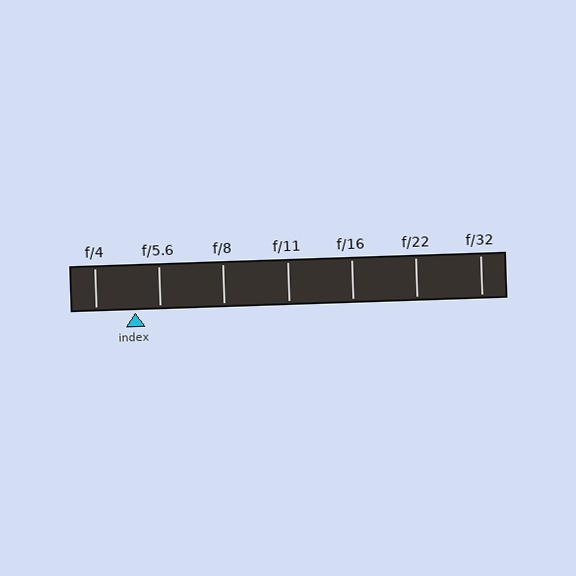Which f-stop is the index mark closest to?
The index mark is closest to f/5.6.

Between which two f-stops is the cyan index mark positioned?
The index mark is between f/4 and f/5.6.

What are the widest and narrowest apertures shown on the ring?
The widest aperture shown is f/4 and the narrowest is f/32.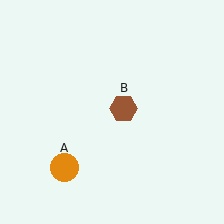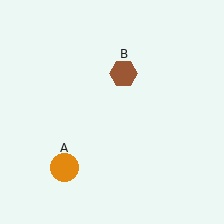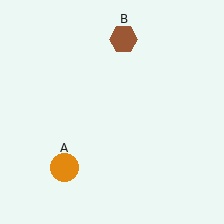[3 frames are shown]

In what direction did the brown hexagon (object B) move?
The brown hexagon (object B) moved up.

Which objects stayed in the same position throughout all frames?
Orange circle (object A) remained stationary.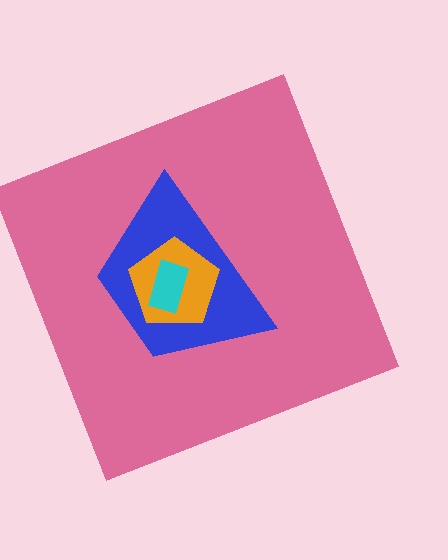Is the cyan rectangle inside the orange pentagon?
Yes.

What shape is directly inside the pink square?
The blue trapezoid.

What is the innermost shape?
The cyan rectangle.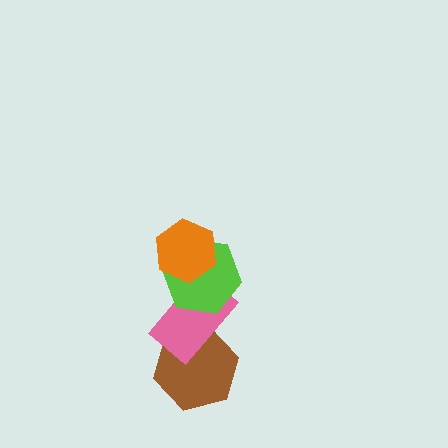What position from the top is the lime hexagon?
The lime hexagon is 2nd from the top.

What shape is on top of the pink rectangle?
The lime hexagon is on top of the pink rectangle.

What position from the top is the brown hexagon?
The brown hexagon is 4th from the top.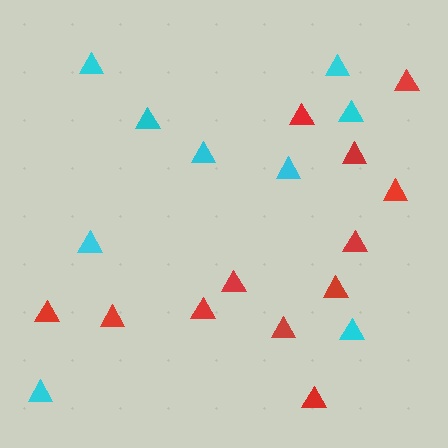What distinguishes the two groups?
There are 2 groups: one group of cyan triangles (9) and one group of red triangles (12).